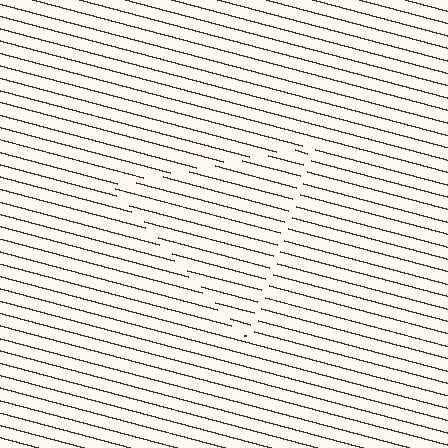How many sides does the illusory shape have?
3 sides — the line-ends trace a triangle.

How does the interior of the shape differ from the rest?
The interior of the shape contains the same grating, shifted by half a period — the contour is defined by the phase discontinuity where line-ends from the inner and outer gratings abut.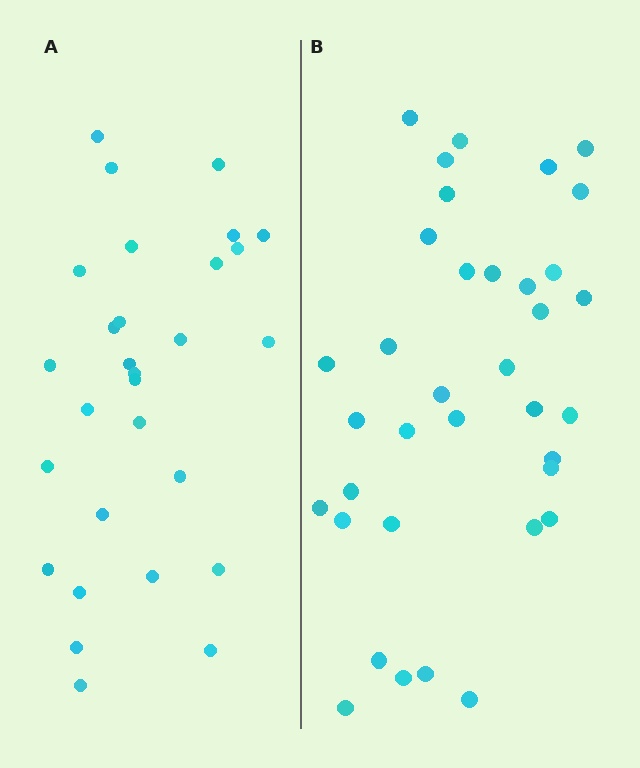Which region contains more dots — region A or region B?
Region B (the right region) has more dots.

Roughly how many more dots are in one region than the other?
Region B has roughly 8 or so more dots than region A.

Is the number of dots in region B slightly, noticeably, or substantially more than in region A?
Region B has only slightly more — the two regions are fairly close. The ratio is roughly 1.2 to 1.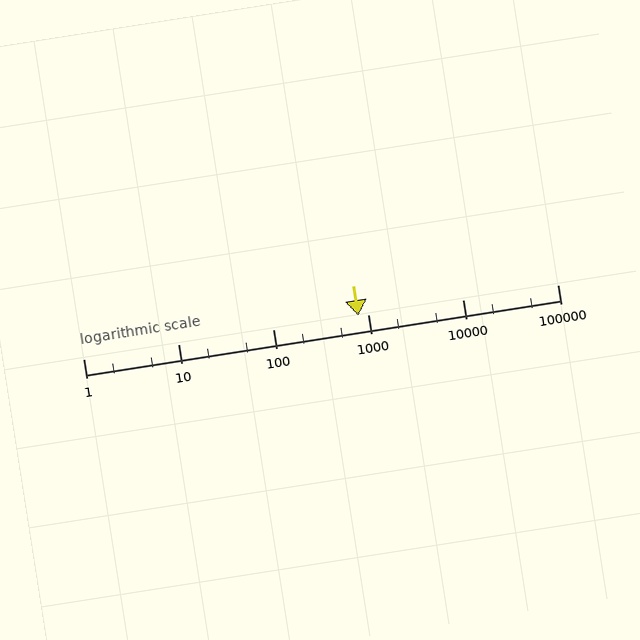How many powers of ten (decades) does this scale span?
The scale spans 5 decades, from 1 to 100000.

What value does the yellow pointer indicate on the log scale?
The pointer indicates approximately 800.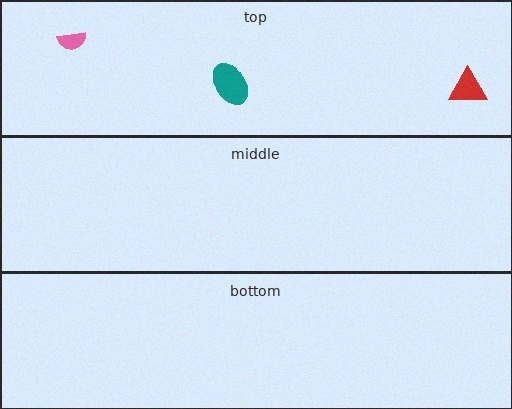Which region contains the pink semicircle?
The top region.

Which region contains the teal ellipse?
The top region.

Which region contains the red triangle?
The top region.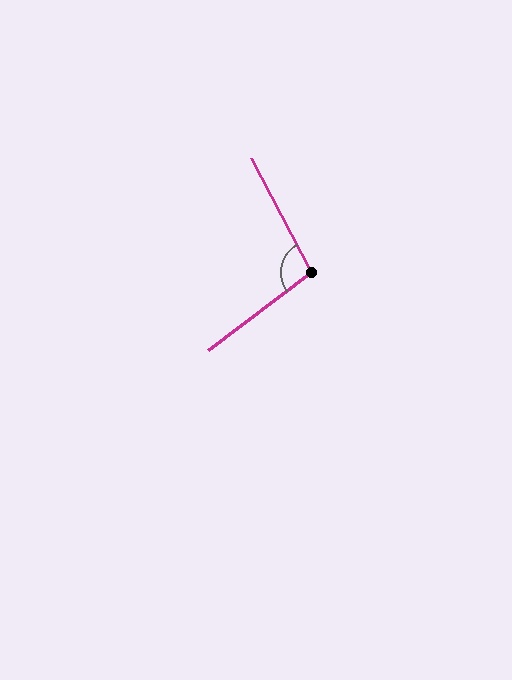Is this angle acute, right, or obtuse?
It is obtuse.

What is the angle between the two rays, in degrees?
Approximately 99 degrees.